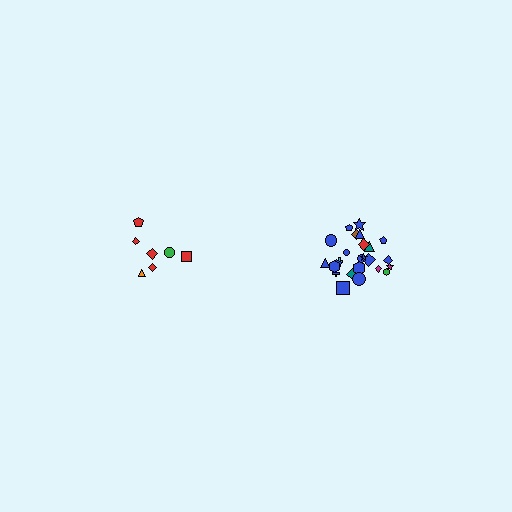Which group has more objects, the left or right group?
The right group.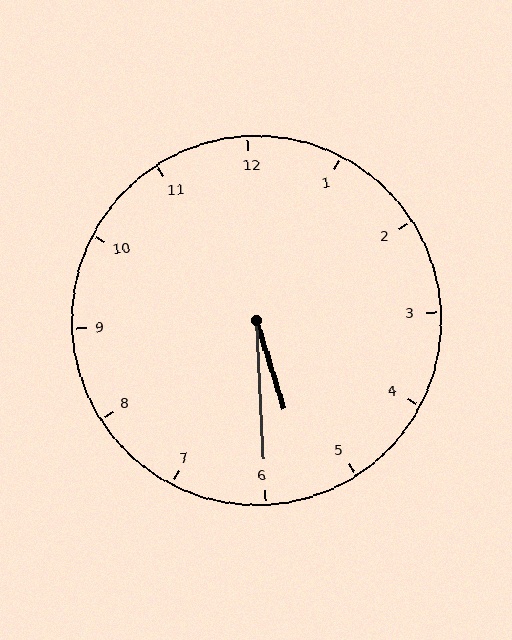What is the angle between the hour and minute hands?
Approximately 15 degrees.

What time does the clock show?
5:30.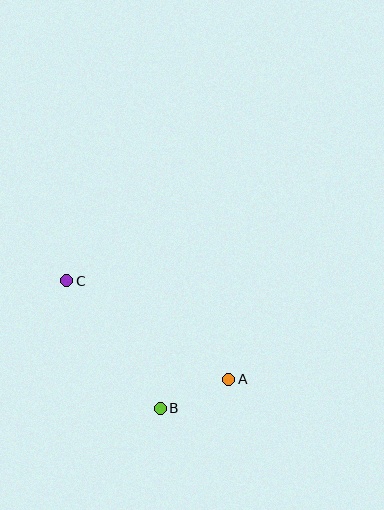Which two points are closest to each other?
Points A and B are closest to each other.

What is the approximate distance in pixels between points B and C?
The distance between B and C is approximately 158 pixels.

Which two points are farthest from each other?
Points A and C are farthest from each other.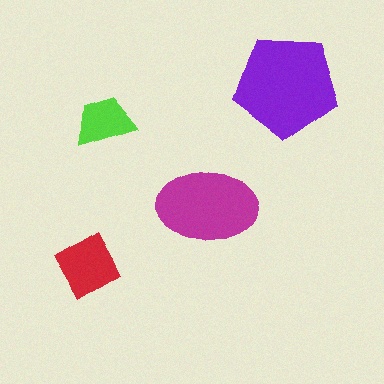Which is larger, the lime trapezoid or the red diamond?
The red diamond.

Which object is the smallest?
The lime trapezoid.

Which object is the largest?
The purple pentagon.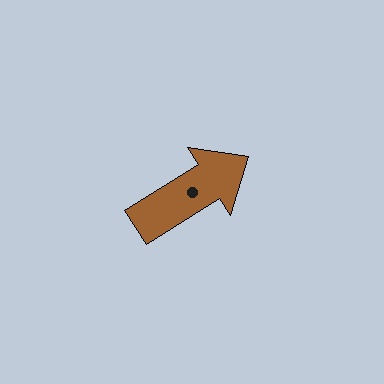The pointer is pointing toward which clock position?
Roughly 2 o'clock.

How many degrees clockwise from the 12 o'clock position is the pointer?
Approximately 58 degrees.